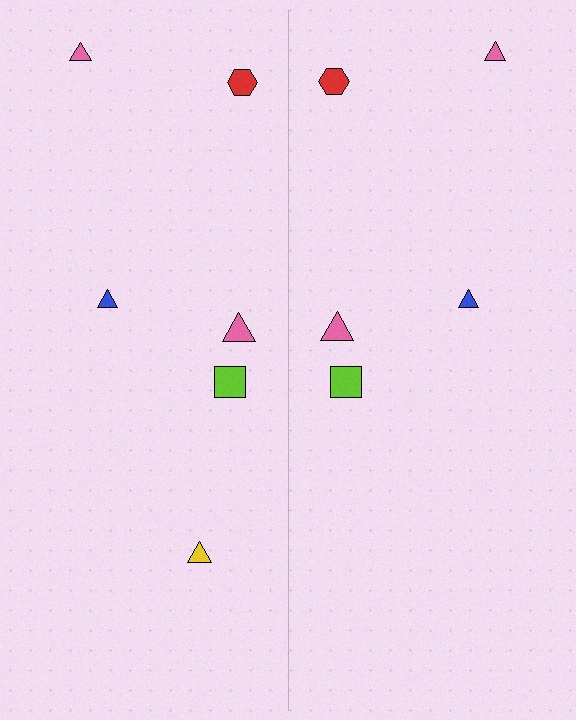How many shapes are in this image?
There are 11 shapes in this image.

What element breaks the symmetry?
A yellow triangle is missing from the right side.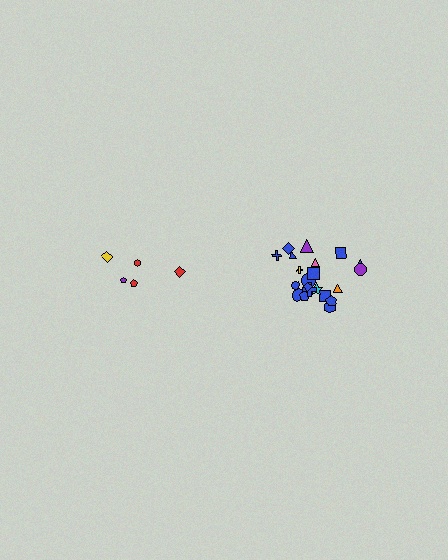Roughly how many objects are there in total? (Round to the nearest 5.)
Roughly 25 objects in total.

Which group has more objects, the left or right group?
The right group.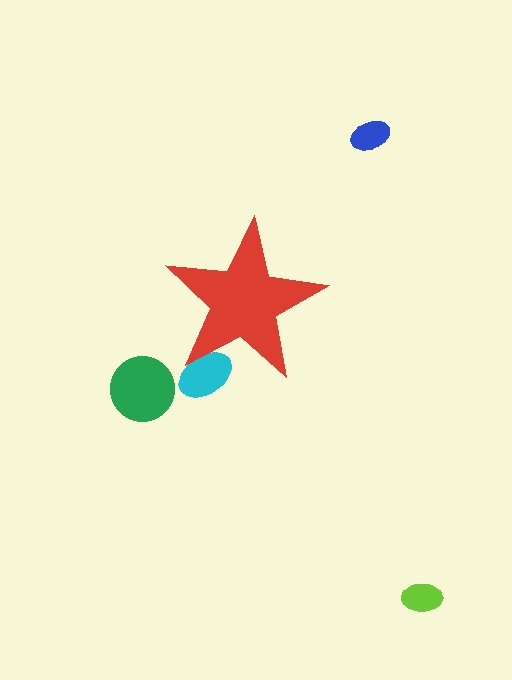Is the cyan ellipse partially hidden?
Yes, the cyan ellipse is partially hidden behind the red star.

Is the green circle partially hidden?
No, the green circle is fully visible.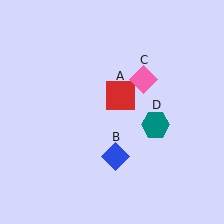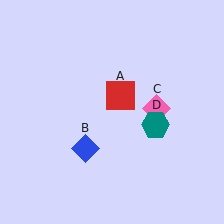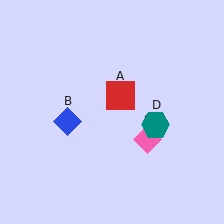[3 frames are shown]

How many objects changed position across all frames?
2 objects changed position: blue diamond (object B), pink diamond (object C).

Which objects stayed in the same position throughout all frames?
Red square (object A) and teal hexagon (object D) remained stationary.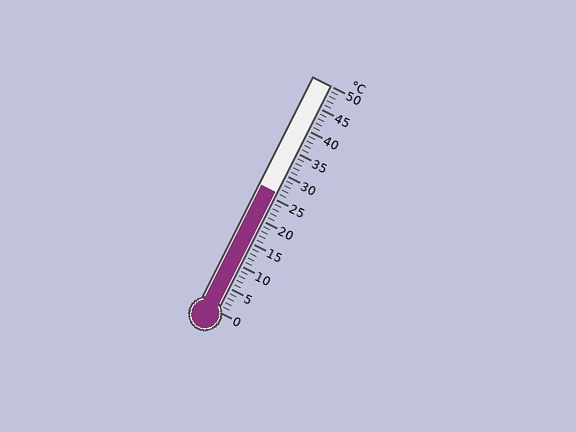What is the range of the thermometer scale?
The thermometer scale ranges from 0°C to 50°C.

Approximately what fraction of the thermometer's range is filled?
The thermometer is filled to approximately 50% of its range.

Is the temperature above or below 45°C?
The temperature is below 45°C.